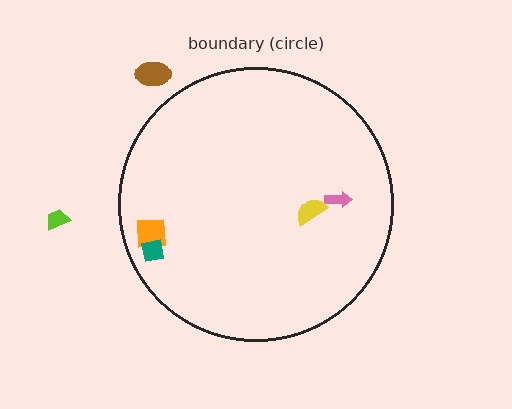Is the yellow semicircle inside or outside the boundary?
Inside.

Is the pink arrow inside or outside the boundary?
Inside.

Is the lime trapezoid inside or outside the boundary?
Outside.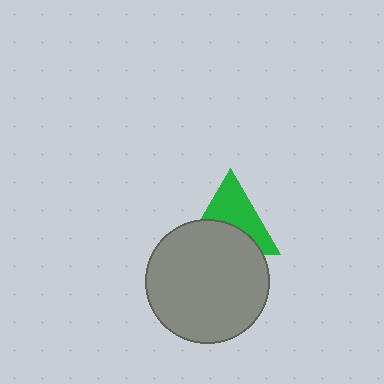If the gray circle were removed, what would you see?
You would see the complete green triangle.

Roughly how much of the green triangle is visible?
About half of it is visible (roughly 53%).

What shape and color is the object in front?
The object in front is a gray circle.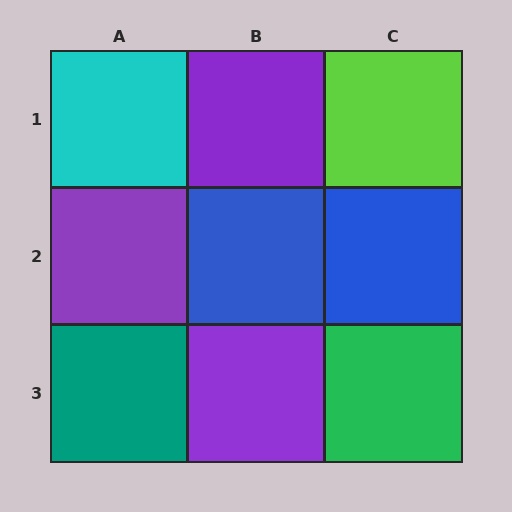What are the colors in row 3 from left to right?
Teal, purple, green.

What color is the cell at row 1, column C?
Lime.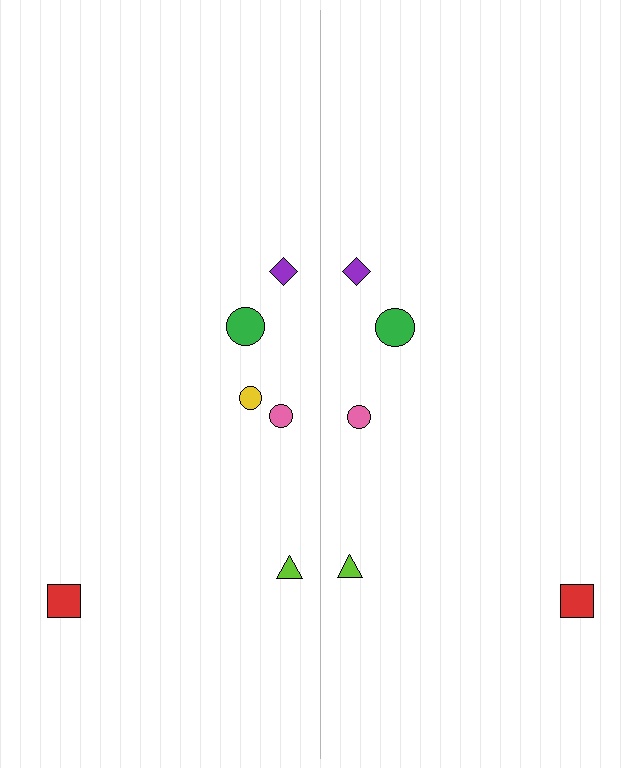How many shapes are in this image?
There are 11 shapes in this image.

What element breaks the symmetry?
A yellow circle is missing from the right side.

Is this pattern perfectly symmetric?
No, the pattern is not perfectly symmetric. A yellow circle is missing from the right side.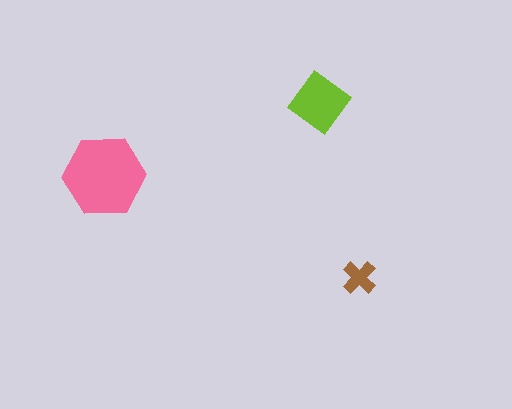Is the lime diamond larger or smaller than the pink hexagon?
Smaller.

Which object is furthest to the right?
The brown cross is rightmost.